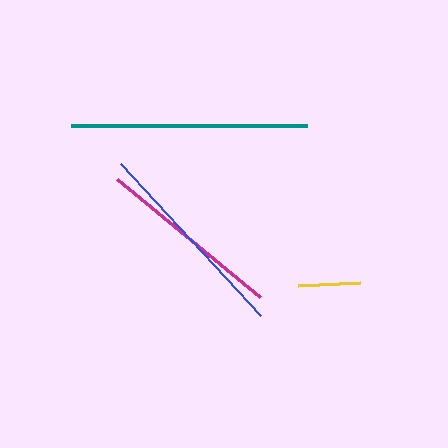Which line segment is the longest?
The teal line is the longest at approximately 236 pixels.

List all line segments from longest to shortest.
From longest to shortest: teal, blue, magenta, yellow.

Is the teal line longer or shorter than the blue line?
The teal line is longer than the blue line.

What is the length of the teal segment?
The teal segment is approximately 236 pixels long.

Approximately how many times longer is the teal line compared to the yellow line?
The teal line is approximately 3.8 times the length of the yellow line.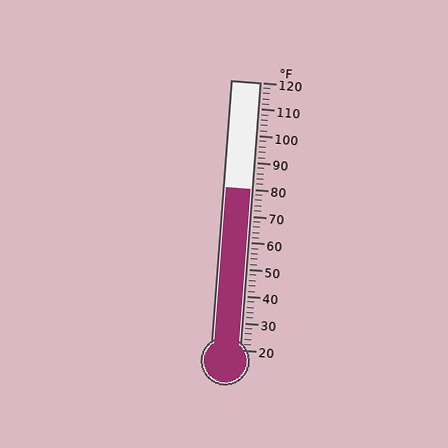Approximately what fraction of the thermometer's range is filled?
The thermometer is filled to approximately 60% of its range.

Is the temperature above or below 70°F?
The temperature is above 70°F.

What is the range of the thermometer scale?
The thermometer scale ranges from 20°F to 120°F.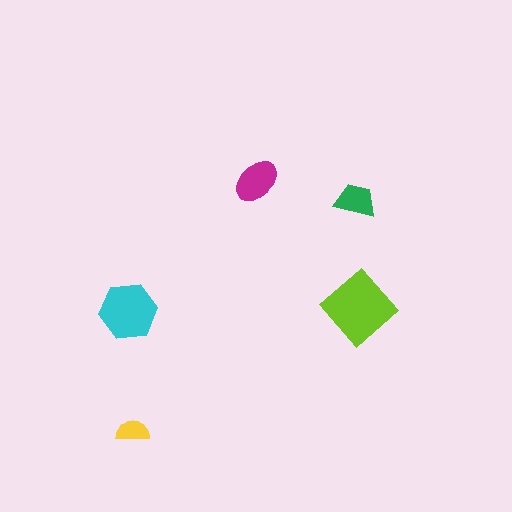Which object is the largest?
The lime diamond.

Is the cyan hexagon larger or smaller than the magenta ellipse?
Larger.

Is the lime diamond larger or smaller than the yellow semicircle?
Larger.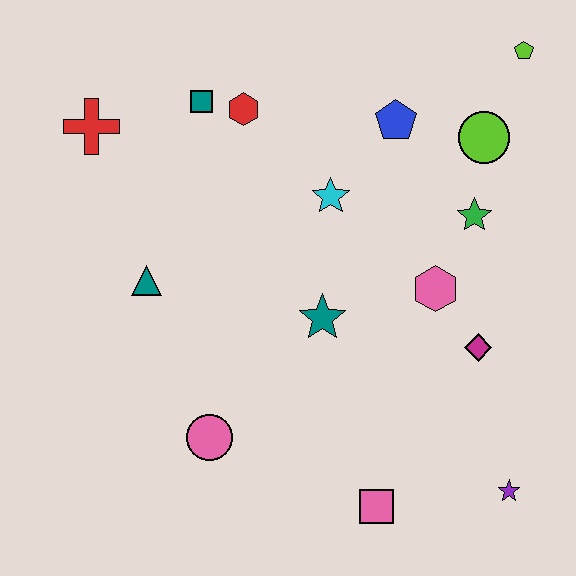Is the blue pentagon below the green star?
No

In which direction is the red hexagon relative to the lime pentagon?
The red hexagon is to the left of the lime pentagon.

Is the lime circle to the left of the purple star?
Yes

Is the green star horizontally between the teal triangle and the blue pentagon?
No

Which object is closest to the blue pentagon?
The lime circle is closest to the blue pentagon.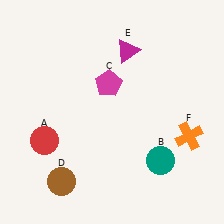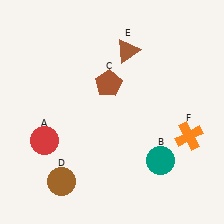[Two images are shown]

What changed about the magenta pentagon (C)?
In Image 1, C is magenta. In Image 2, it changed to brown.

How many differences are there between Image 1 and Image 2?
There are 2 differences between the two images.